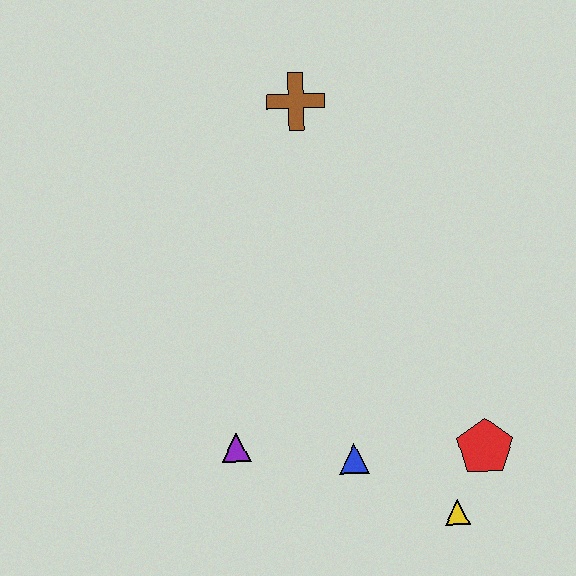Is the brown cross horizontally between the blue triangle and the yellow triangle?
No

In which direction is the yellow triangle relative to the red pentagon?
The yellow triangle is below the red pentagon.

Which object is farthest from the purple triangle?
The brown cross is farthest from the purple triangle.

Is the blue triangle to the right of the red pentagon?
No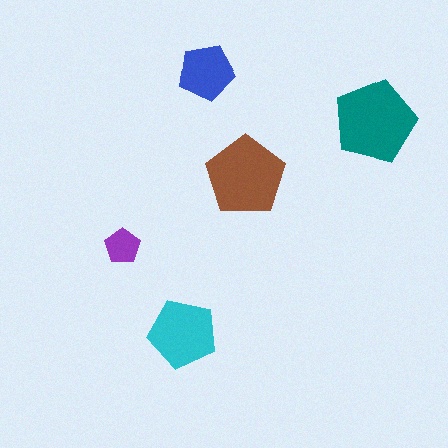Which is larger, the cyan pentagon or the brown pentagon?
The brown one.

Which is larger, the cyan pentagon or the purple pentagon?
The cyan one.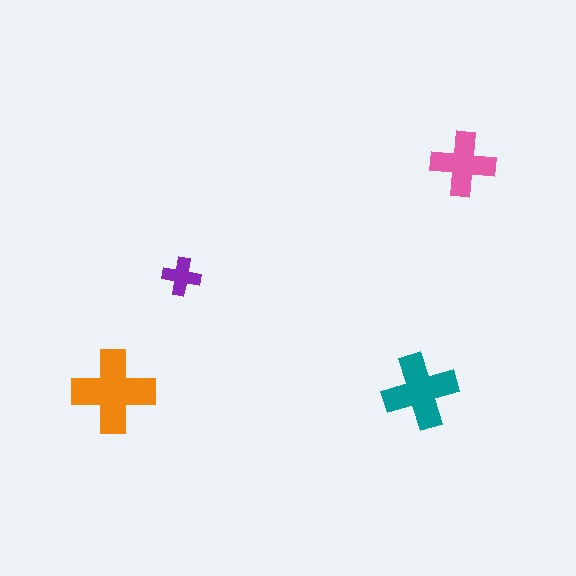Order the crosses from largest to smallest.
the orange one, the teal one, the pink one, the purple one.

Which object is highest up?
The pink cross is topmost.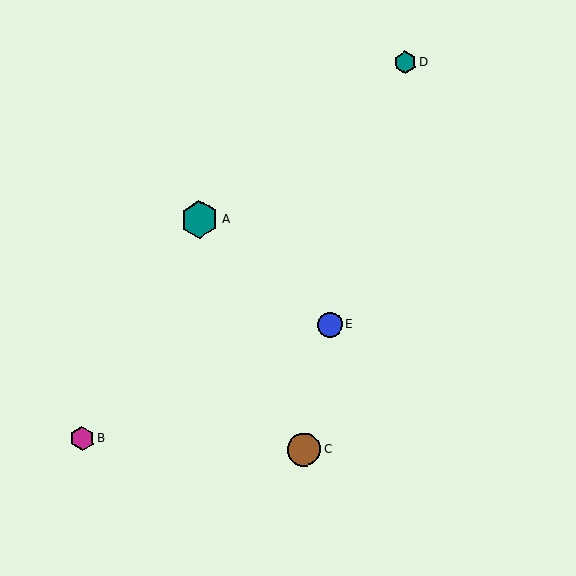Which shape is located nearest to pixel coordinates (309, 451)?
The brown circle (labeled C) at (304, 450) is nearest to that location.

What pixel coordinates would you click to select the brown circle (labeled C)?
Click at (304, 450) to select the brown circle C.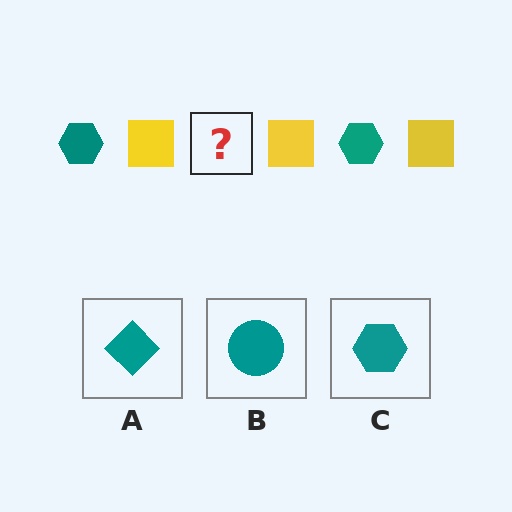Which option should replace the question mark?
Option C.